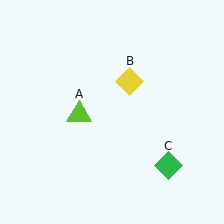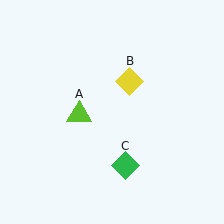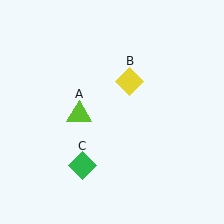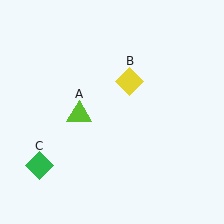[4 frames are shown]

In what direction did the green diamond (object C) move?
The green diamond (object C) moved left.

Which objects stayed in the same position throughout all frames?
Lime triangle (object A) and yellow diamond (object B) remained stationary.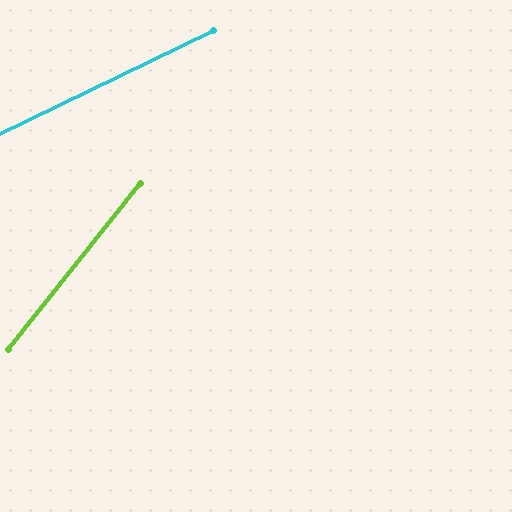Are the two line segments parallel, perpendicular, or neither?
Neither parallel nor perpendicular — they differ by about 26°.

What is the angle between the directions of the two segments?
Approximately 26 degrees.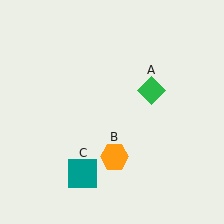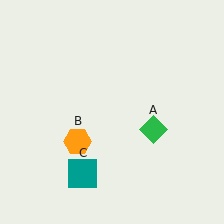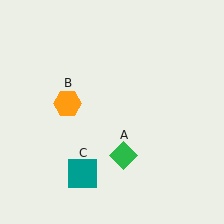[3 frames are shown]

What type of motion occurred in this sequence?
The green diamond (object A), orange hexagon (object B) rotated clockwise around the center of the scene.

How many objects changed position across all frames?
2 objects changed position: green diamond (object A), orange hexagon (object B).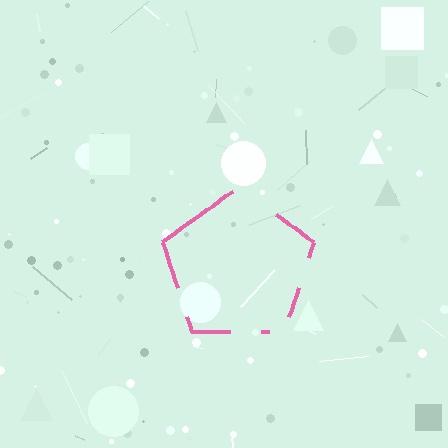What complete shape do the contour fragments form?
The contour fragments form a pentagon.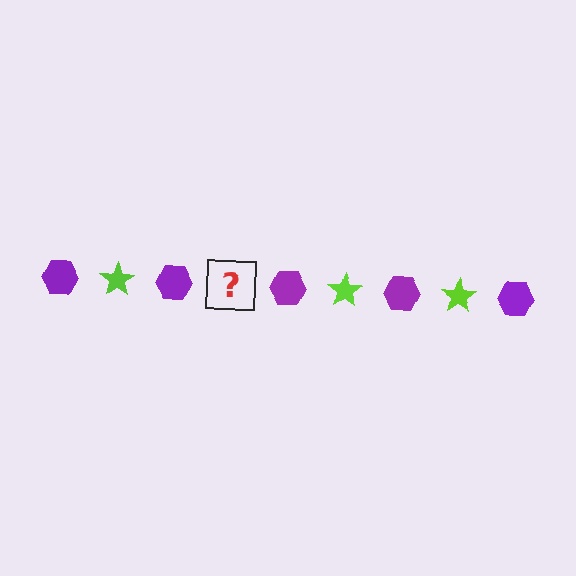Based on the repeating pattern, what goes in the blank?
The blank should be a lime star.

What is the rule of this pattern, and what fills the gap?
The rule is that the pattern alternates between purple hexagon and lime star. The gap should be filled with a lime star.